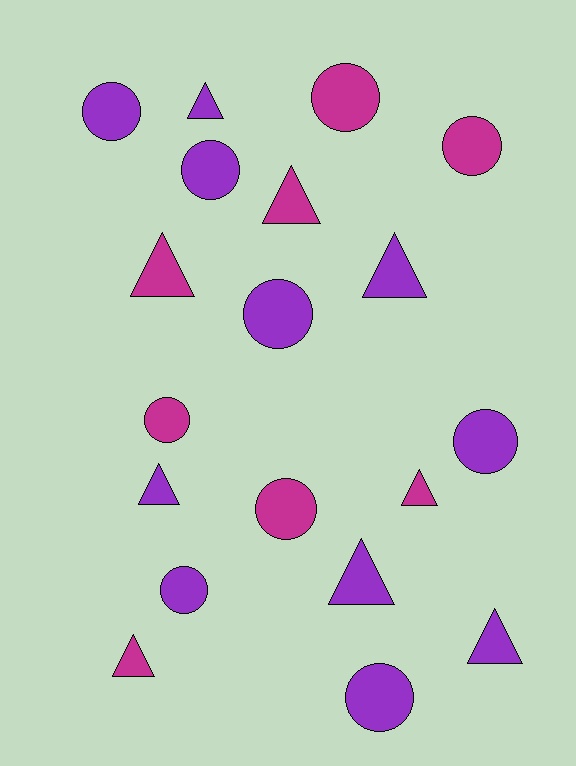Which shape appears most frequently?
Circle, with 10 objects.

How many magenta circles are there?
There are 4 magenta circles.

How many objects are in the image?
There are 19 objects.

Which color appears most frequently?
Purple, with 11 objects.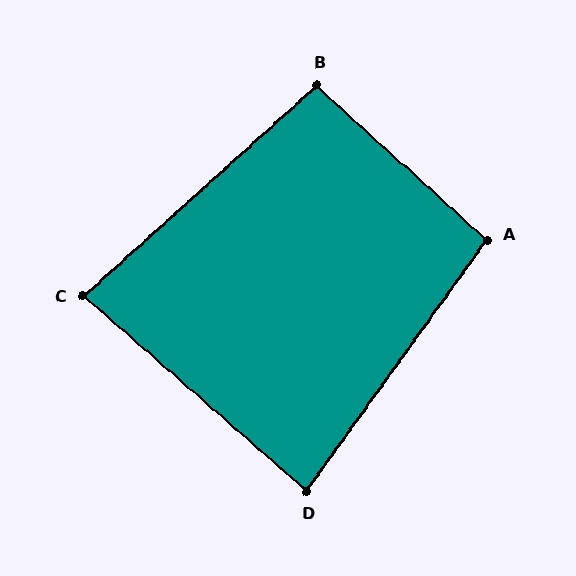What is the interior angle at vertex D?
Approximately 84 degrees (acute).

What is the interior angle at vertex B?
Approximately 96 degrees (obtuse).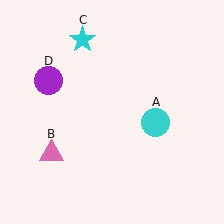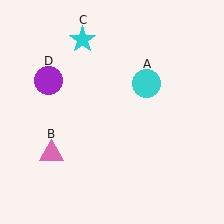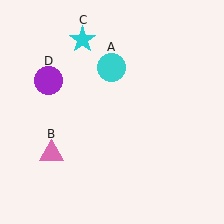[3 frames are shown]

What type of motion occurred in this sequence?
The cyan circle (object A) rotated counterclockwise around the center of the scene.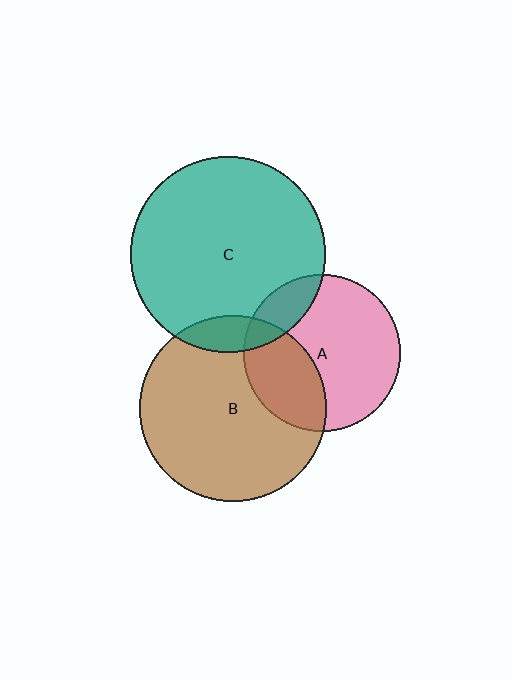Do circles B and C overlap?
Yes.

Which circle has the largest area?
Circle C (teal).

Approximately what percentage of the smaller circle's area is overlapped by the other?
Approximately 10%.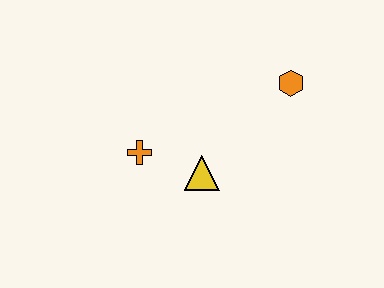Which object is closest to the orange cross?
The yellow triangle is closest to the orange cross.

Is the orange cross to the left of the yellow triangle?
Yes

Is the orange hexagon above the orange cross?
Yes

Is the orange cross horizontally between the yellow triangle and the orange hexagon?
No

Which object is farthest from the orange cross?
The orange hexagon is farthest from the orange cross.